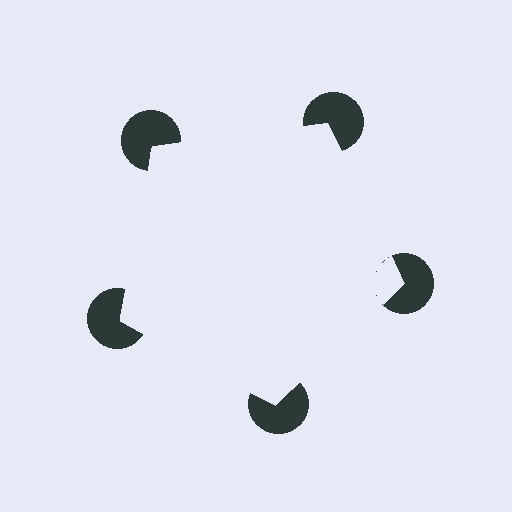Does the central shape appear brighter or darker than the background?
It typically appears slightly brighter than the background, even though no actual brightness change is drawn.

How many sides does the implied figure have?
5 sides.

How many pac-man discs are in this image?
There are 5 — one at each vertex of the illusory pentagon.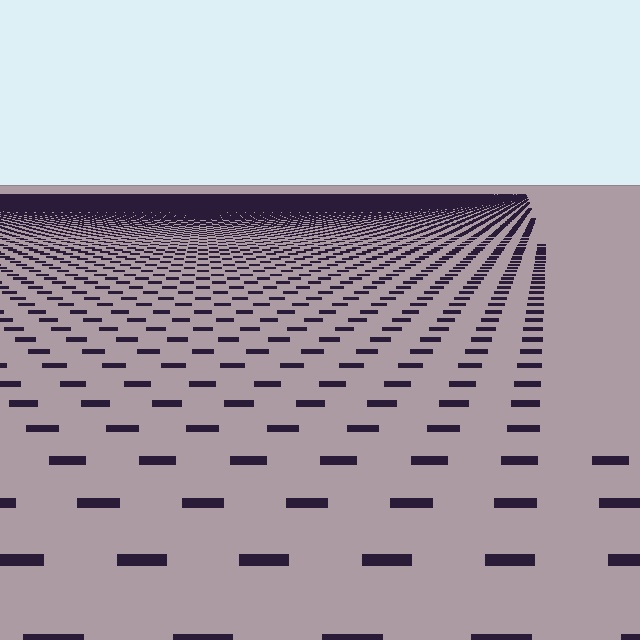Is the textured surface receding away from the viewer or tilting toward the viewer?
The surface is receding away from the viewer. Texture elements get smaller and denser toward the top.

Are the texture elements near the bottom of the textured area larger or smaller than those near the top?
Larger. Near the bottom, elements are closer to the viewer and appear at a bigger on-screen size.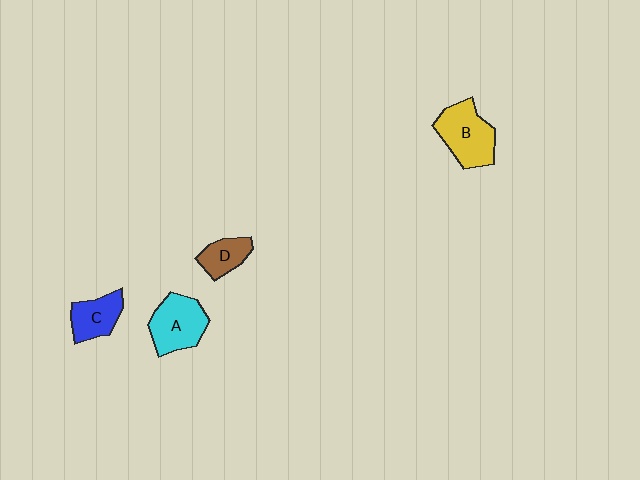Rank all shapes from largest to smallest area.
From largest to smallest: B (yellow), A (cyan), C (blue), D (brown).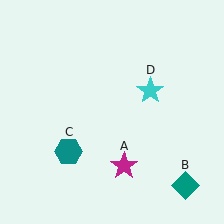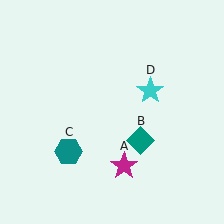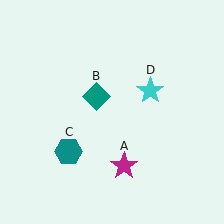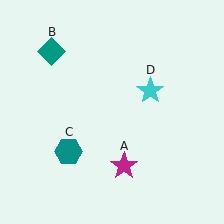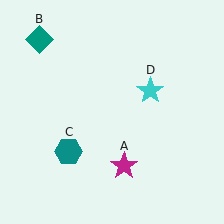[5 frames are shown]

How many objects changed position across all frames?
1 object changed position: teal diamond (object B).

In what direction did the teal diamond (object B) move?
The teal diamond (object B) moved up and to the left.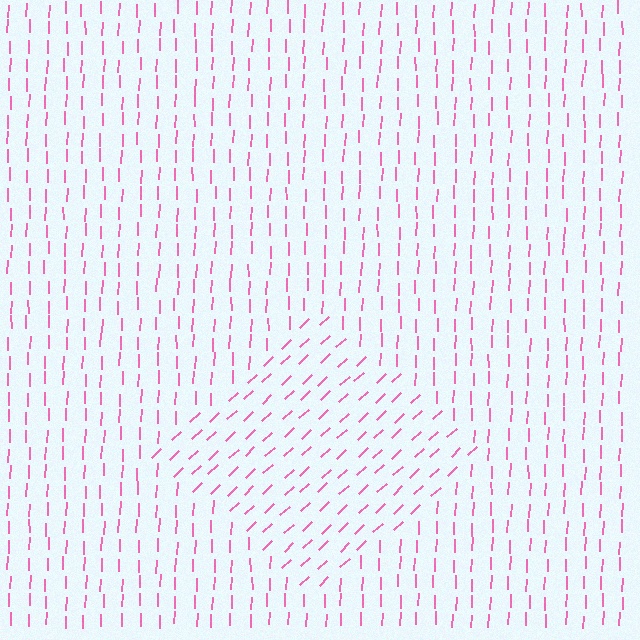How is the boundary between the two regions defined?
The boundary is defined purely by a change in line orientation (approximately 45 degrees difference). All lines are the same color and thickness.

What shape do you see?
I see a diamond.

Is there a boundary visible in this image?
Yes, there is a texture boundary formed by a change in line orientation.